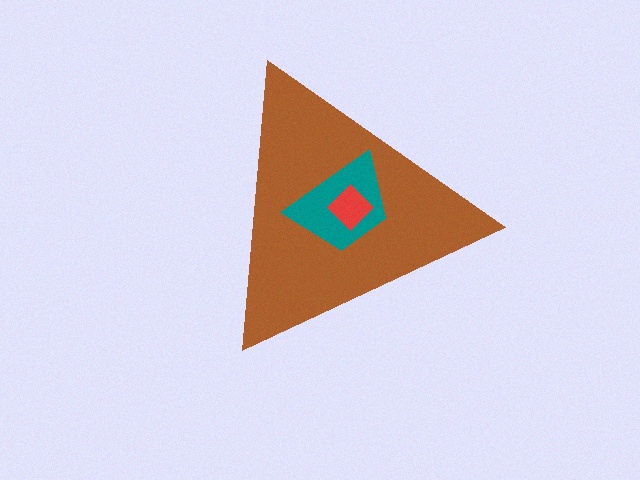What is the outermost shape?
The brown triangle.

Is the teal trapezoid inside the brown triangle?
Yes.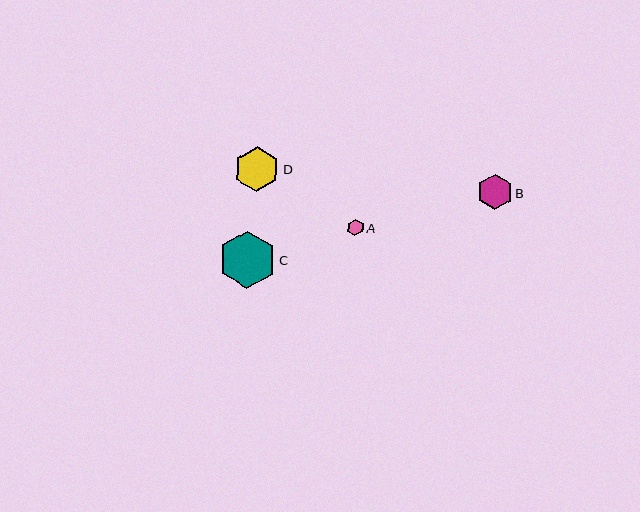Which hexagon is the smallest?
Hexagon A is the smallest with a size of approximately 16 pixels.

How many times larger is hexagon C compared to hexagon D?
Hexagon C is approximately 1.3 times the size of hexagon D.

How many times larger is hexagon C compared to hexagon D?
Hexagon C is approximately 1.3 times the size of hexagon D.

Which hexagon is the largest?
Hexagon C is the largest with a size of approximately 58 pixels.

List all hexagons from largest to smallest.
From largest to smallest: C, D, B, A.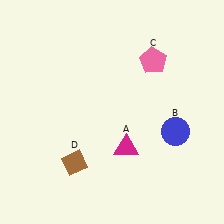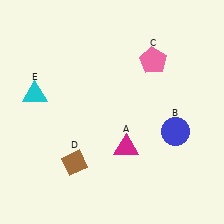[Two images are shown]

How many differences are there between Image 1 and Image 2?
There is 1 difference between the two images.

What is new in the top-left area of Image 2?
A cyan triangle (E) was added in the top-left area of Image 2.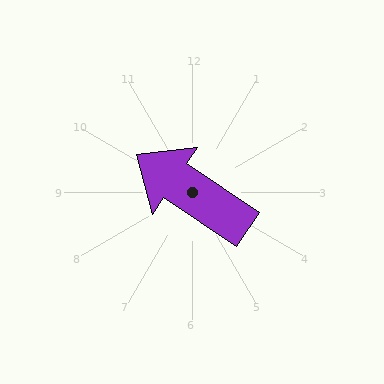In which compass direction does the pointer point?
Northwest.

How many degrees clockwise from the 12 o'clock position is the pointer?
Approximately 304 degrees.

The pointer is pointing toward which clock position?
Roughly 10 o'clock.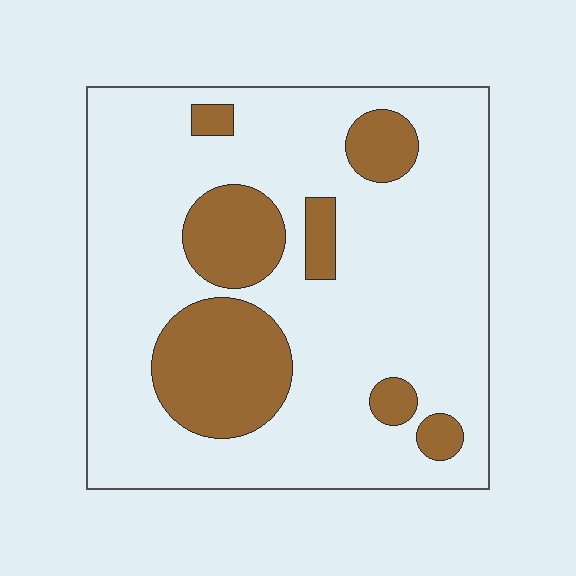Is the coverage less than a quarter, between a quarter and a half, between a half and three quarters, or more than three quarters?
Less than a quarter.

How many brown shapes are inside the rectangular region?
7.